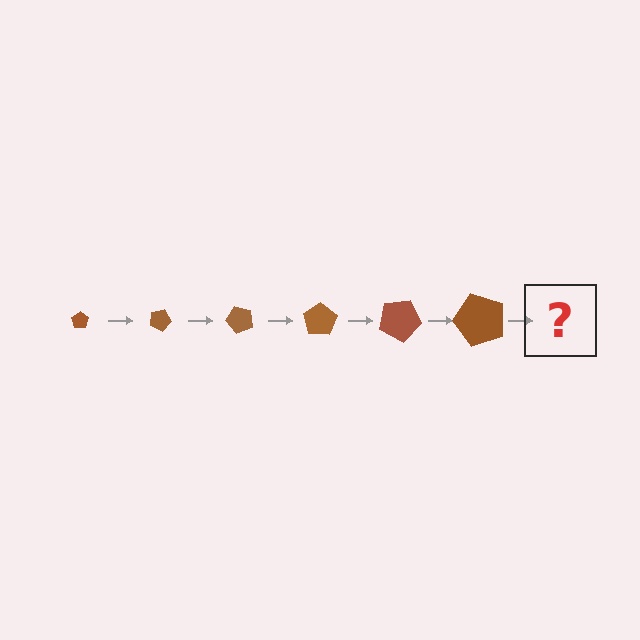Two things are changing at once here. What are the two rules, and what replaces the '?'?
The two rules are that the pentagon grows larger each step and it rotates 25 degrees each step. The '?' should be a pentagon, larger than the previous one and rotated 150 degrees from the start.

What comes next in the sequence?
The next element should be a pentagon, larger than the previous one and rotated 150 degrees from the start.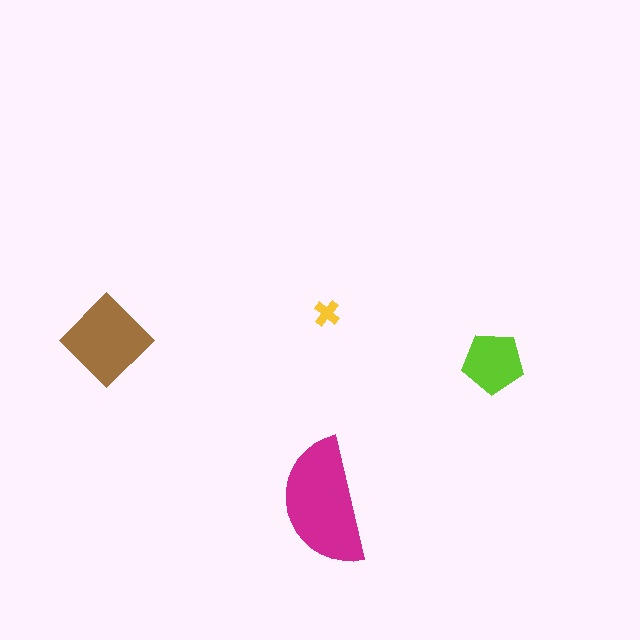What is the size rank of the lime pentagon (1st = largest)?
3rd.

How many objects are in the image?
There are 4 objects in the image.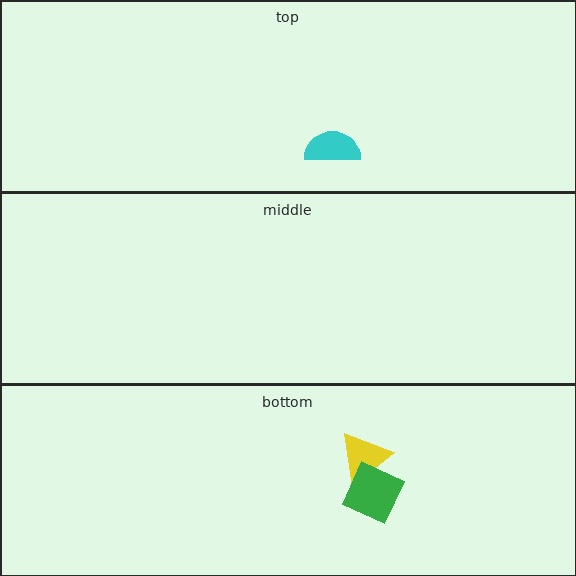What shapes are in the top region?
The cyan semicircle.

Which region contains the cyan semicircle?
The top region.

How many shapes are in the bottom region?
2.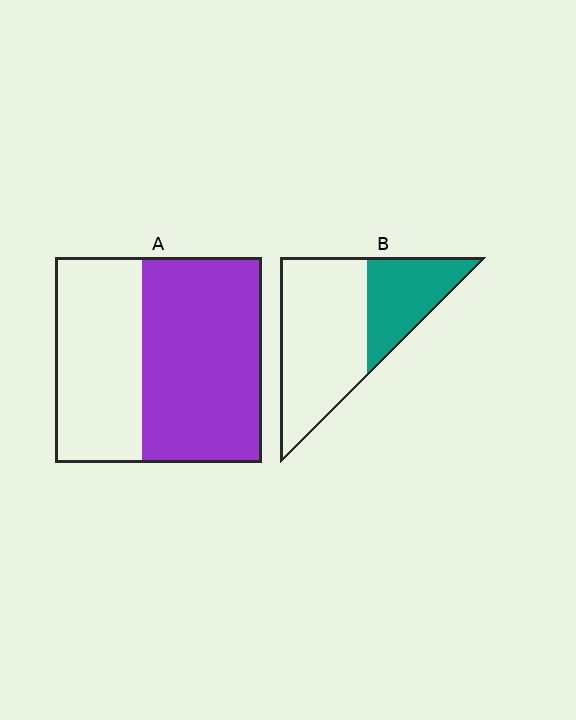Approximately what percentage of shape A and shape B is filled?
A is approximately 60% and B is approximately 35%.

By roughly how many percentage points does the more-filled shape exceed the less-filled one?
By roughly 25 percentage points (A over B).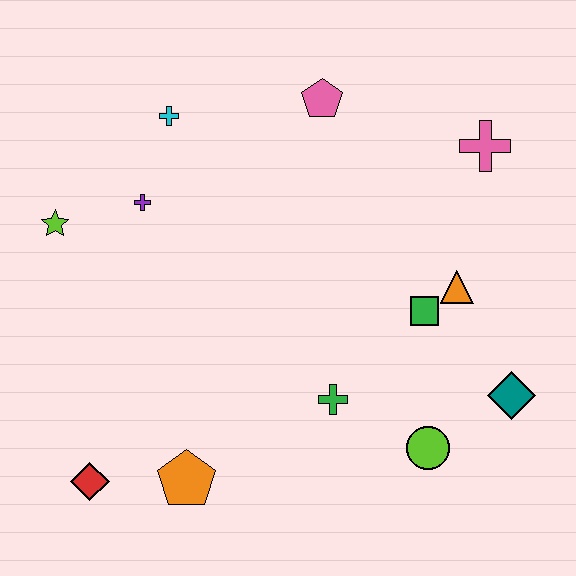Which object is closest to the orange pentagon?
The red diamond is closest to the orange pentagon.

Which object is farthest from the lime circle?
The lime star is farthest from the lime circle.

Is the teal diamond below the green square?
Yes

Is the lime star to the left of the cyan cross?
Yes